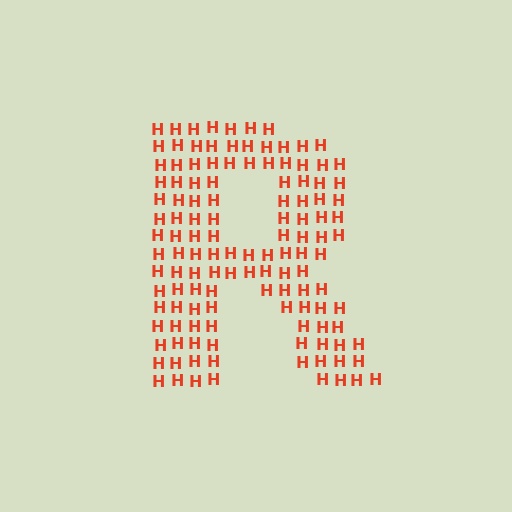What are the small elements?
The small elements are letter H's.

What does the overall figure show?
The overall figure shows the letter R.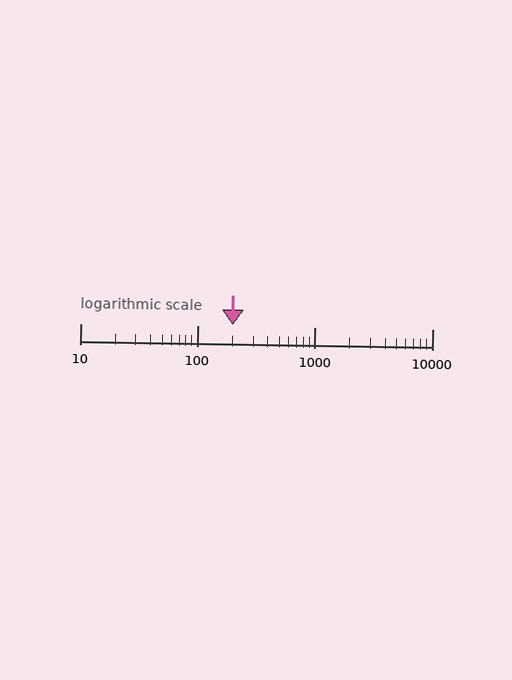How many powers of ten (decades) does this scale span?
The scale spans 3 decades, from 10 to 10000.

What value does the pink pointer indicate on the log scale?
The pointer indicates approximately 200.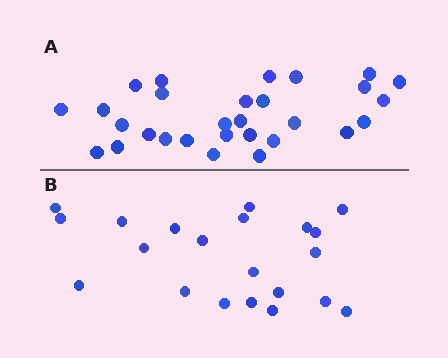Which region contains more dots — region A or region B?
Region A (the top region) has more dots.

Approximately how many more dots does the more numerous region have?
Region A has roughly 8 or so more dots than region B.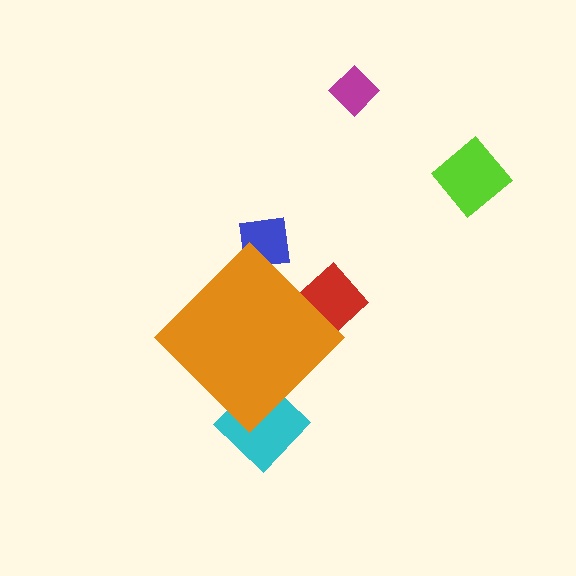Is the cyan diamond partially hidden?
Yes, the cyan diamond is partially hidden behind the orange diamond.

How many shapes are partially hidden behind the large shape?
3 shapes are partially hidden.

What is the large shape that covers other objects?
An orange diamond.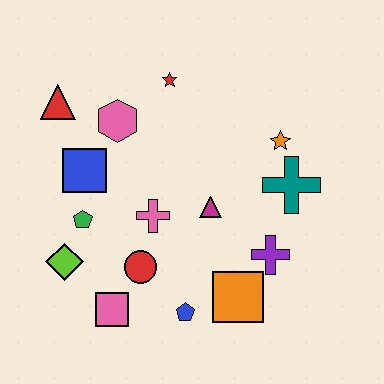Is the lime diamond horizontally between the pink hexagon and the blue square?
No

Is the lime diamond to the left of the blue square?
Yes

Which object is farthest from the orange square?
The red triangle is farthest from the orange square.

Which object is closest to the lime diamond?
The green pentagon is closest to the lime diamond.